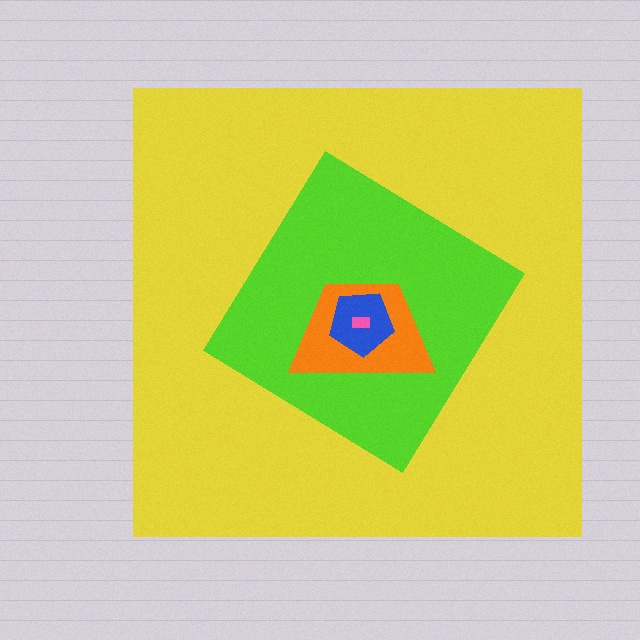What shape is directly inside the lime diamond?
The orange trapezoid.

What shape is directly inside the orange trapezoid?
The blue pentagon.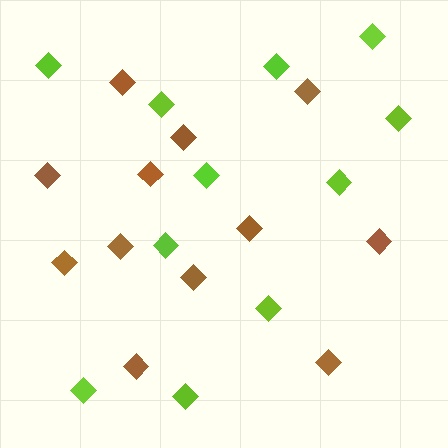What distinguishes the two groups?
There are 2 groups: one group of brown diamonds (12) and one group of lime diamonds (11).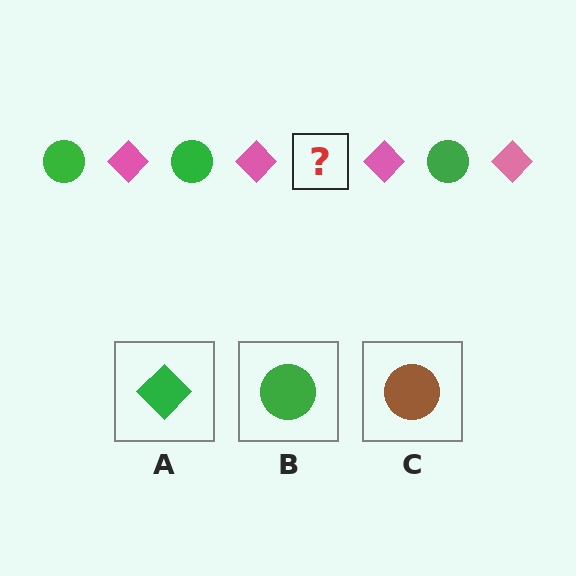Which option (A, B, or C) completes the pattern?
B.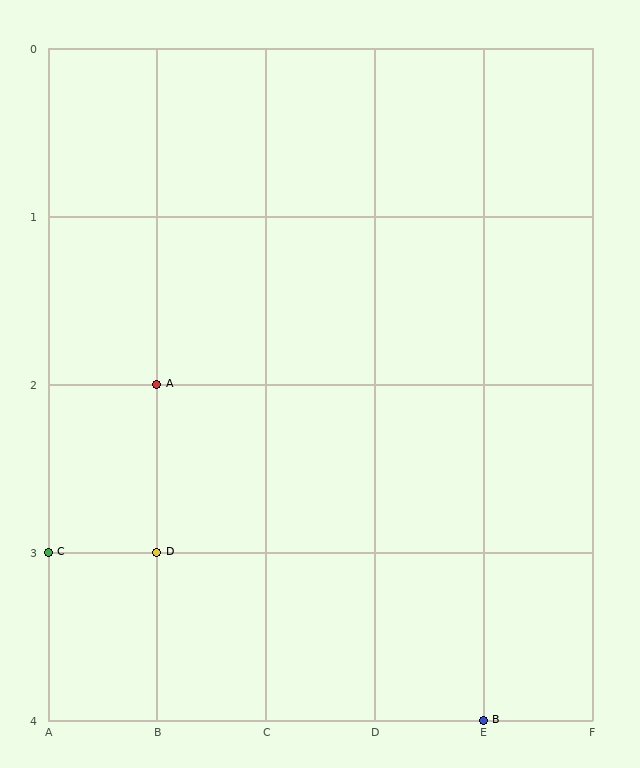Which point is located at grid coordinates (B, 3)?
Point D is at (B, 3).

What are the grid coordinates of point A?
Point A is at grid coordinates (B, 2).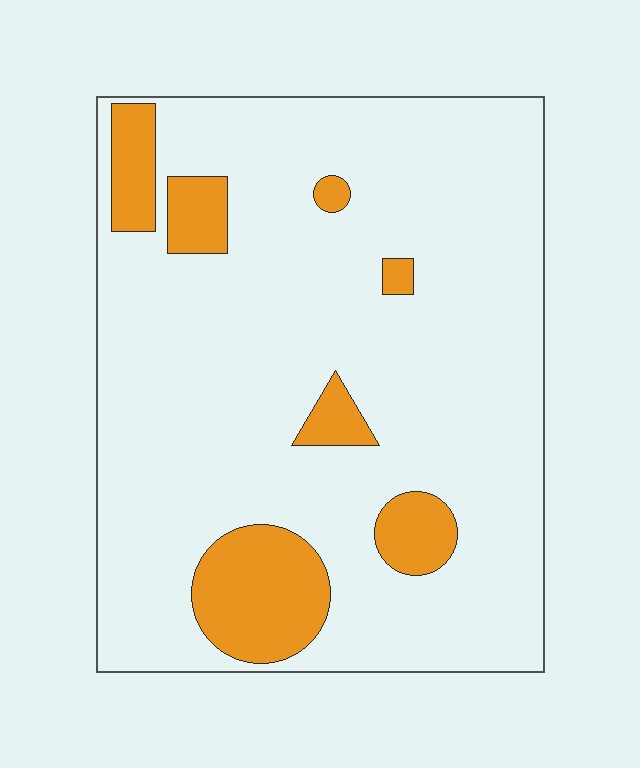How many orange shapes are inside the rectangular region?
7.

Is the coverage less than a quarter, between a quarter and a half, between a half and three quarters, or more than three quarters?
Less than a quarter.